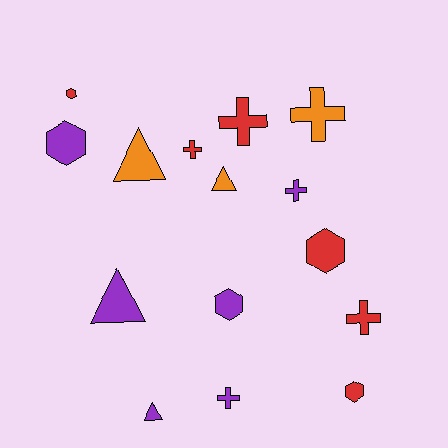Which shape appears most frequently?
Cross, with 6 objects.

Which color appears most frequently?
Red, with 6 objects.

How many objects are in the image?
There are 15 objects.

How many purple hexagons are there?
There are 2 purple hexagons.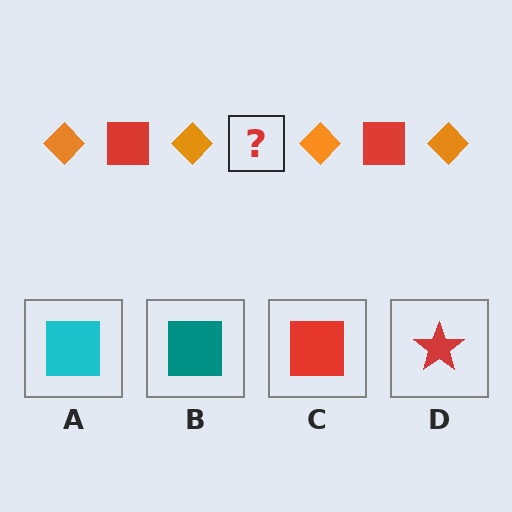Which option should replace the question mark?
Option C.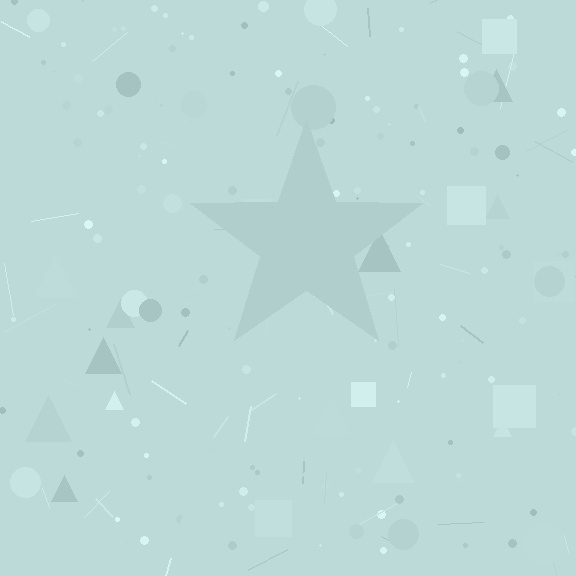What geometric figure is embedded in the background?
A star is embedded in the background.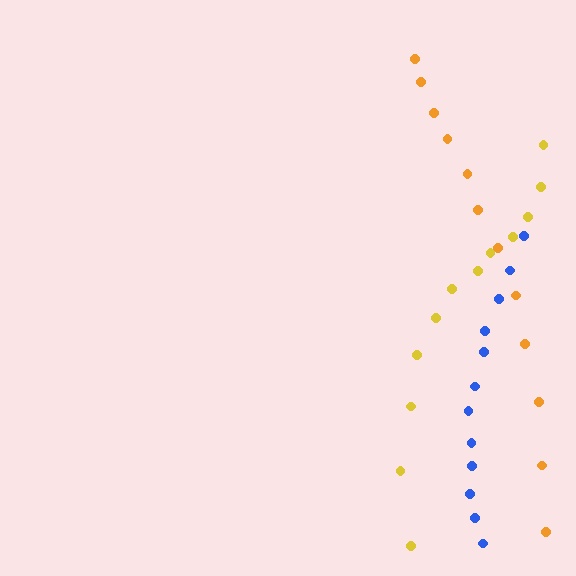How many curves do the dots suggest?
There are 3 distinct paths.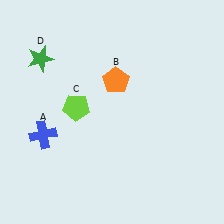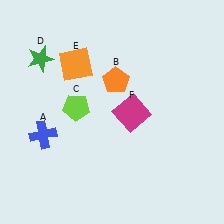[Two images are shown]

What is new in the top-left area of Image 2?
An orange square (E) was added in the top-left area of Image 2.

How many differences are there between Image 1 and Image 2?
There are 2 differences between the two images.